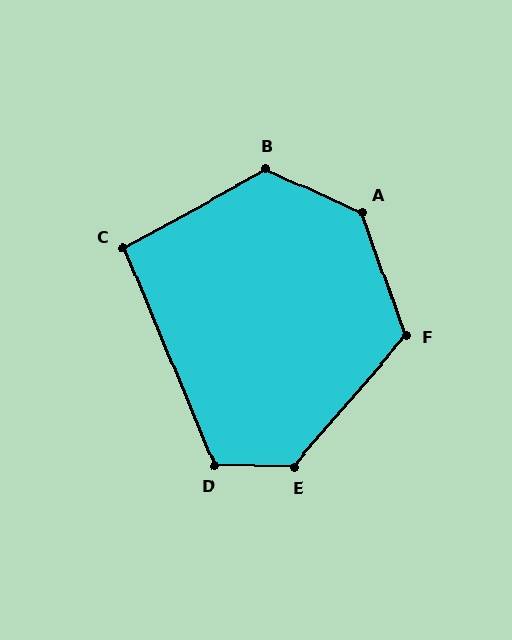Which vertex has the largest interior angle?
A, at approximately 134 degrees.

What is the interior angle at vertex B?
Approximately 127 degrees (obtuse).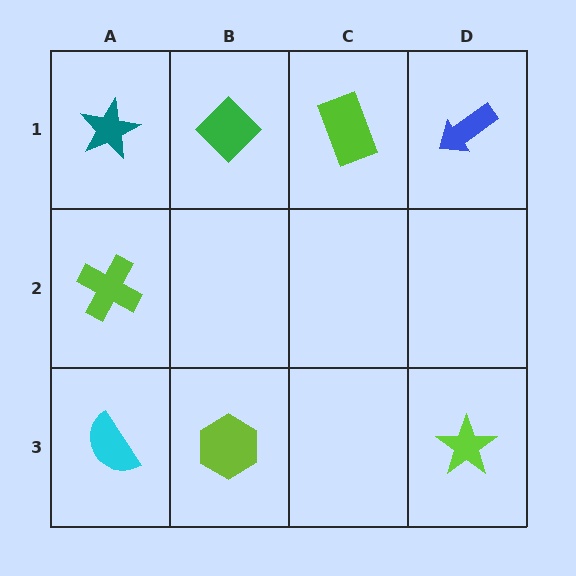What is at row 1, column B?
A green diamond.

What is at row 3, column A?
A cyan semicircle.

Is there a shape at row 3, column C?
No, that cell is empty.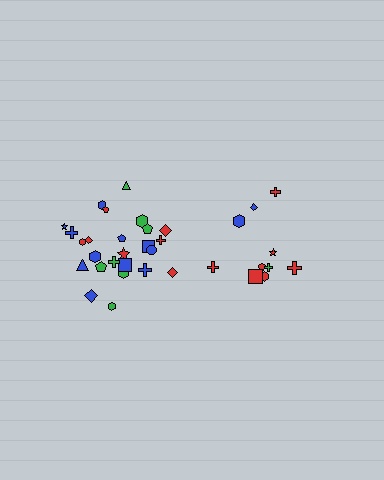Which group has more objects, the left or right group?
The left group.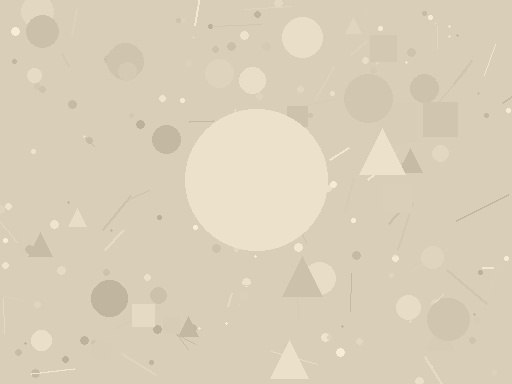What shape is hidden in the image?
A circle is hidden in the image.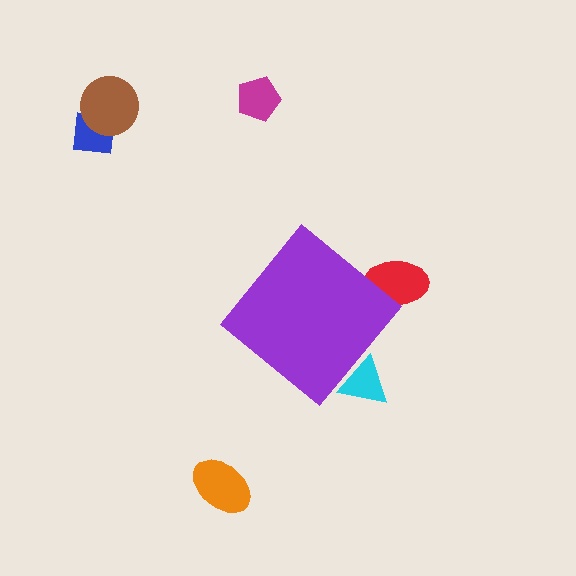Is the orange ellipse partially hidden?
No, the orange ellipse is fully visible.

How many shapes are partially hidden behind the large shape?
2 shapes are partially hidden.